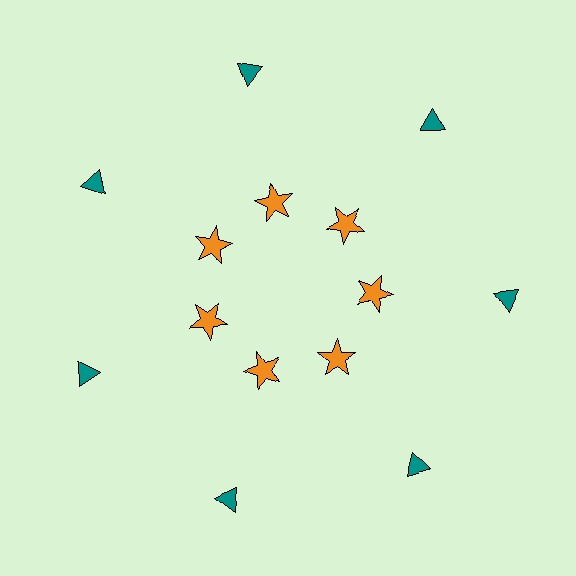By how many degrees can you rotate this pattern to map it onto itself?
The pattern maps onto itself every 51 degrees of rotation.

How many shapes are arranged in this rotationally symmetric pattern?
There are 14 shapes, arranged in 7 groups of 2.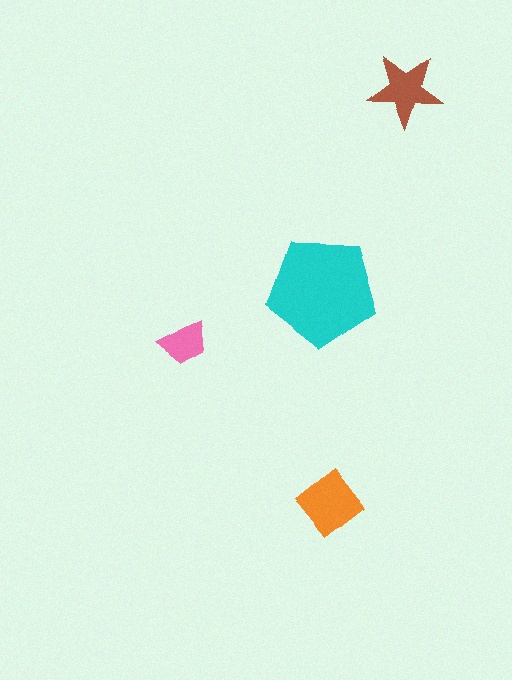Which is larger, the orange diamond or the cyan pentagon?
The cyan pentagon.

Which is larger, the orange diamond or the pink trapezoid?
The orange diamond.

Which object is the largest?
The cyan pentagon.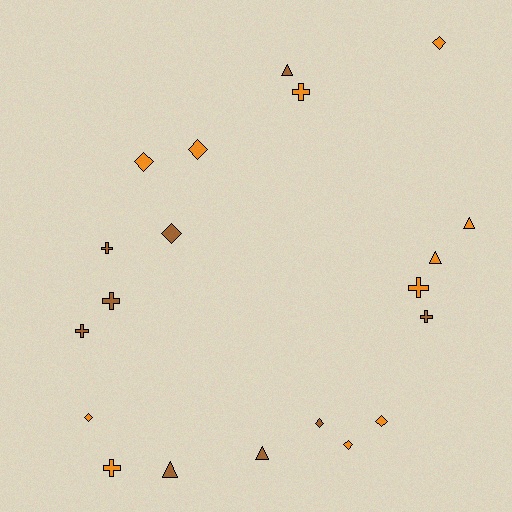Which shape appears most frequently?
Diamond, with 8 objects.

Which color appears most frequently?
Orange, with 11 objects.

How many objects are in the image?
There are 20 objects.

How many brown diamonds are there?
There are 2 brown diamonds.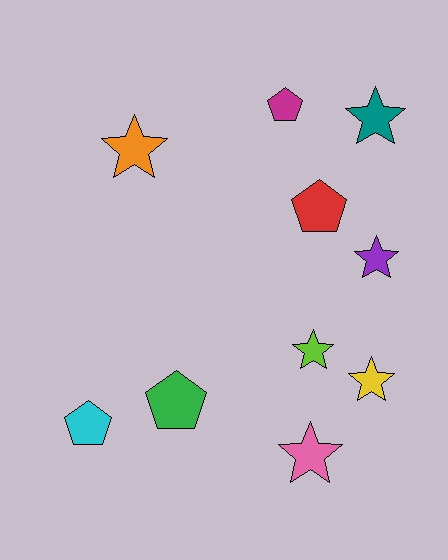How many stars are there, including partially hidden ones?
There are 6 stars.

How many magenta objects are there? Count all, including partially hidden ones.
There is 1 magenta object.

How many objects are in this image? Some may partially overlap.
There are 10 objects.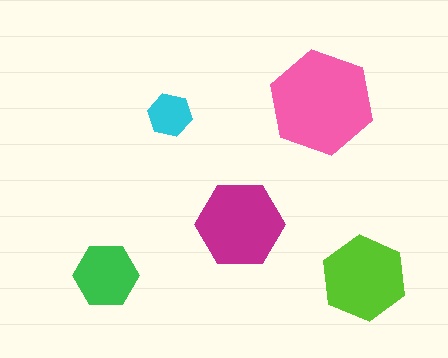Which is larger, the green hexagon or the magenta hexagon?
The magenta one.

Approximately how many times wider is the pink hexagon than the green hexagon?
About 1.5 times wider.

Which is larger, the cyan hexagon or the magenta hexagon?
The magenta one.